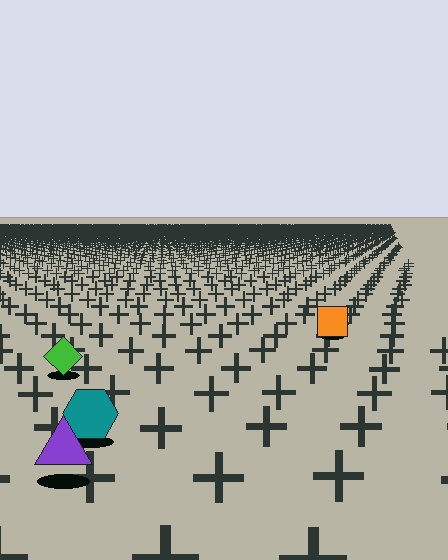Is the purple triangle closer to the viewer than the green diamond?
Yes. The purple triangle is closer — you can tell from the texture gradient: the ground texture is coarser near it.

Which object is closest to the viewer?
The purple triangle is closest. The texture marks near it are larger and more spread out.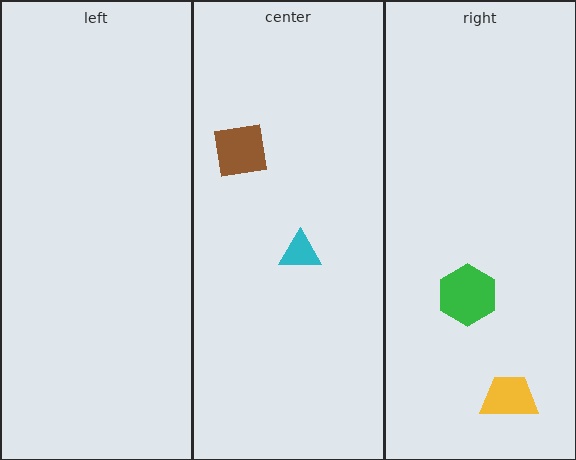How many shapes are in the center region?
2.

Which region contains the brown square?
The center region.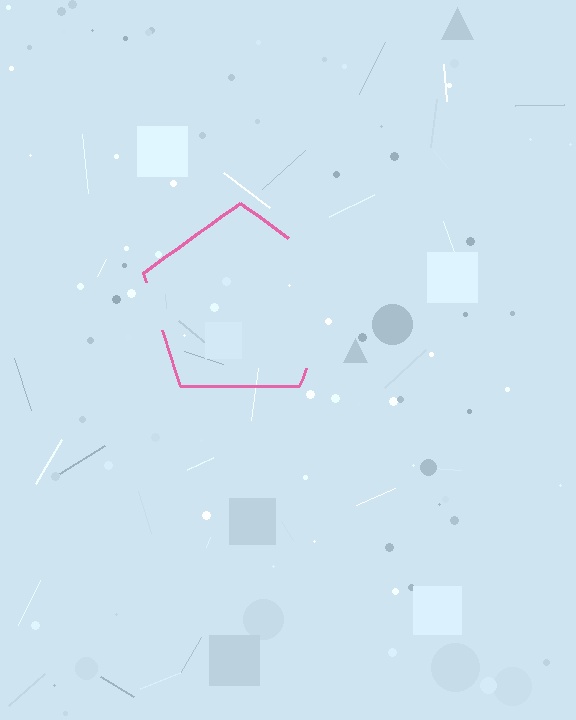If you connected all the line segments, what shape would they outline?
They would outline a pentagon.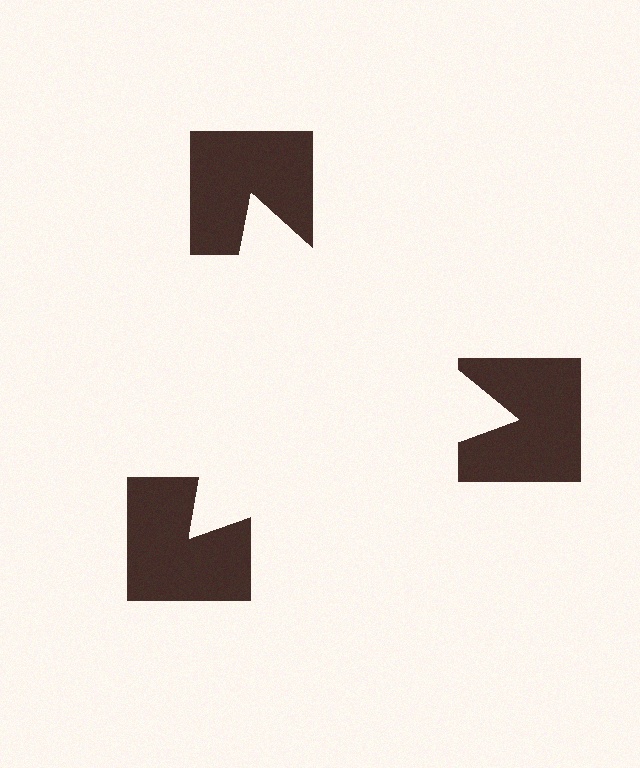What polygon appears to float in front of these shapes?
An illusory triangle — its edges are inferred from the aligned wedge cuts in the notched squares, not physically drawn.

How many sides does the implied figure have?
3 sides.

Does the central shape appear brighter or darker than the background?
It typically appears slightly brighter than the background, even though no actual brightness change is drawn.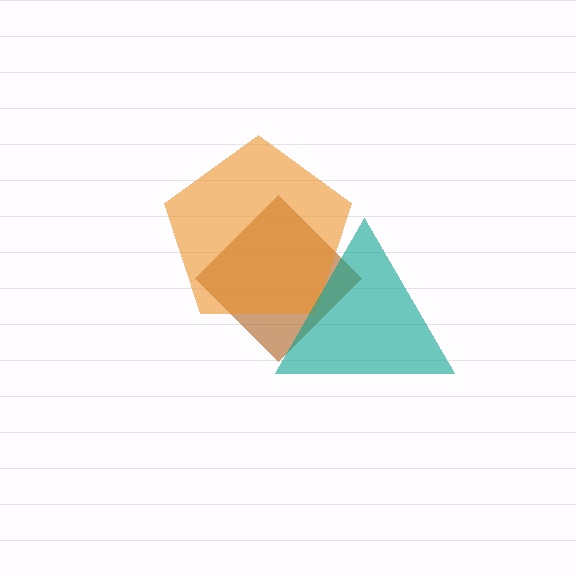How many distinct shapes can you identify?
There are 3 distinct shapes: a brown diamond, an orange pentagon, a teal triangle.